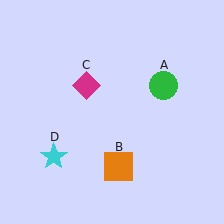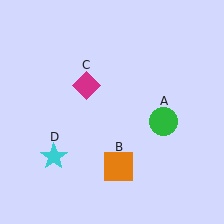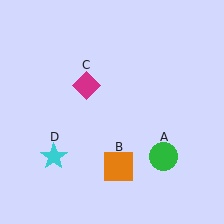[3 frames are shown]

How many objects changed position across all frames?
1 object changed position: green circle (object A).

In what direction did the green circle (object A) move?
The green circle (object A) moved down.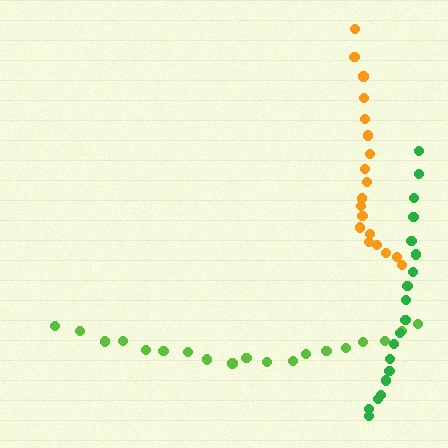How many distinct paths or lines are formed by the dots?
There are 3 distinct paths.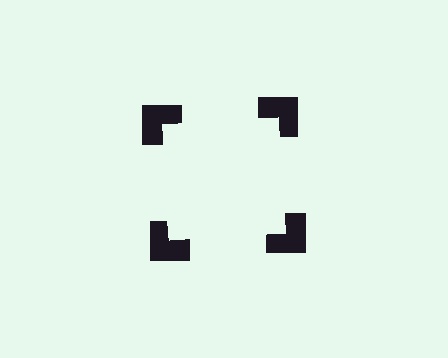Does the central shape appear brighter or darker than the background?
It typically appears slightly brighter than the background, even though no actual brightness change is drawn.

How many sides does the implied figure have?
4 sides.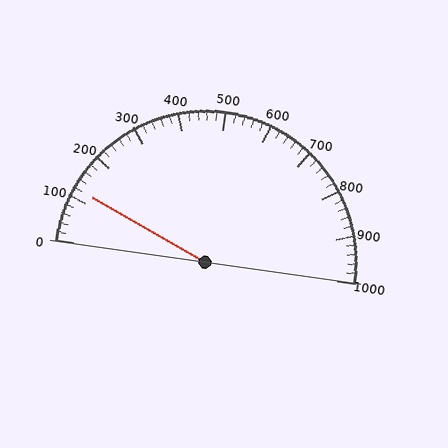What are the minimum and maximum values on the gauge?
The gauge ranges from 0 to 1000.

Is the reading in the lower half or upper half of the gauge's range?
The reading is in the lower half of the range (0 to 1000).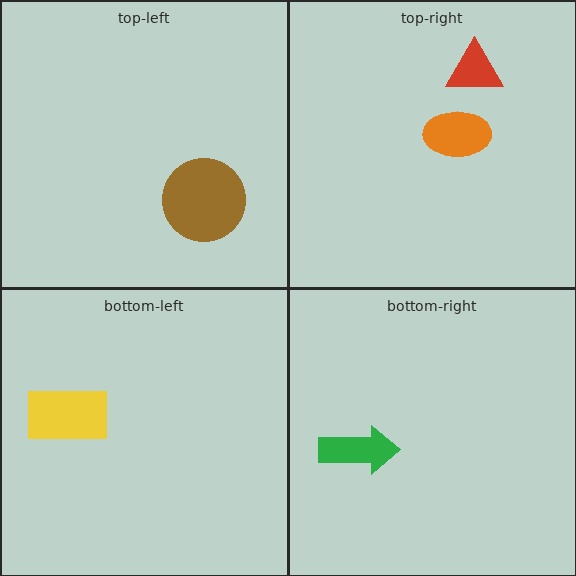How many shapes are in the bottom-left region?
1.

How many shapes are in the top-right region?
2.